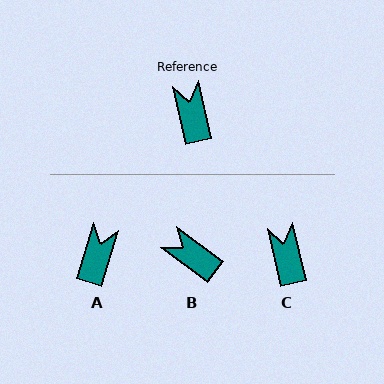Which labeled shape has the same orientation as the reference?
C.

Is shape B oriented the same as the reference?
No, it is off by about 39 degrees.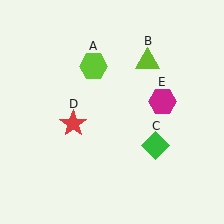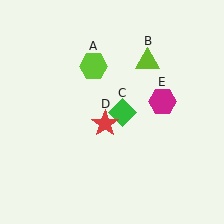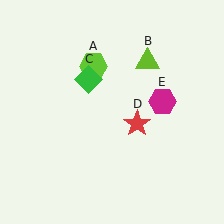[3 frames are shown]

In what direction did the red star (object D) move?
The red star (object D) moved right.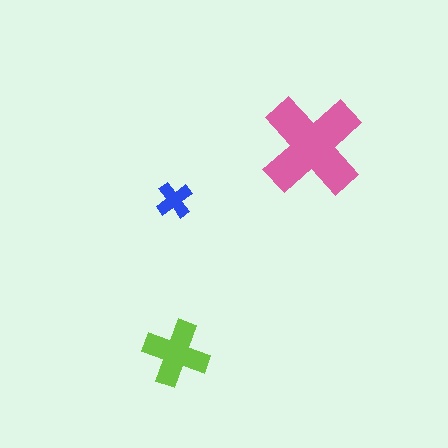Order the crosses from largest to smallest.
the pink one, the lime one, the blue one.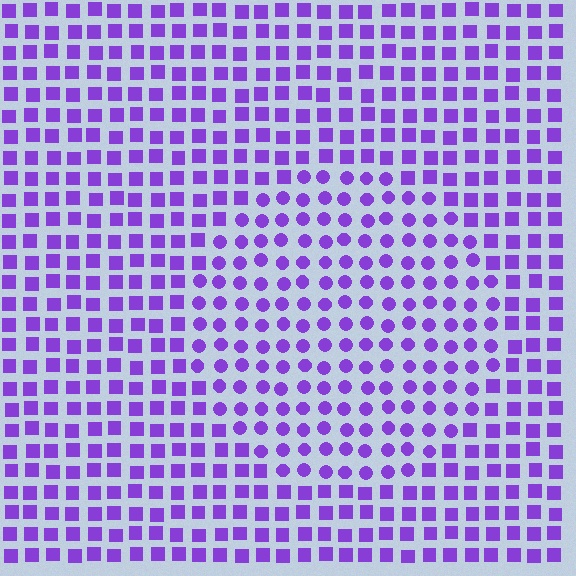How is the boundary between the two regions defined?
The boundary is defined by a change in element shape: circles inside vs. squares outside. All elements share the same color and spacing.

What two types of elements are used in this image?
The image uses circles inside the circle region and squares outside it.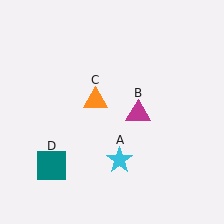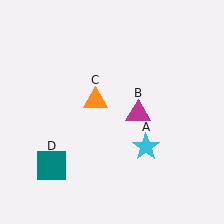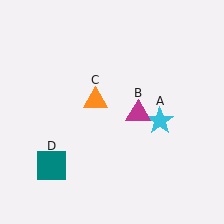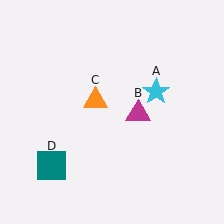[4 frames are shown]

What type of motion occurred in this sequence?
The cyan star (object A) rotated counterclockwise around the center of the scene.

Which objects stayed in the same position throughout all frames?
Magenta triangle (object B) and orange triangle (object C) and teal square (object D) remained stationary.